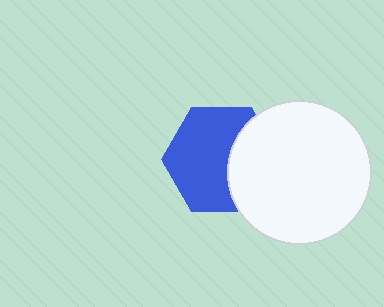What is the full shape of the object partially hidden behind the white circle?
The partially hidden object is a blue hexagon.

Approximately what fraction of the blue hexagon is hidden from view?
Roughly 35% of the blue hexagon is hidden behind the white circle.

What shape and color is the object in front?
The object in front is a white circle.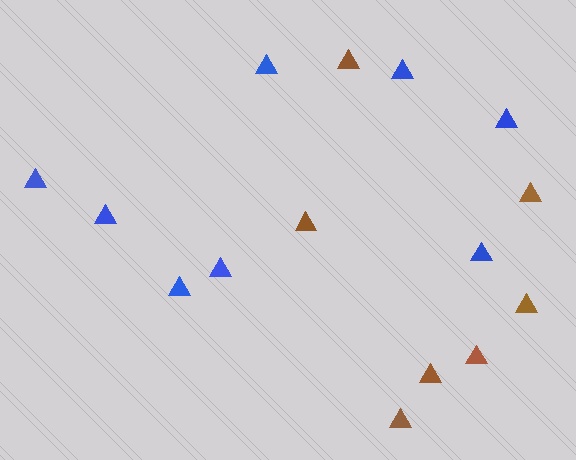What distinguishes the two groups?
There are 2 groups: one group of blue triangles (8) and one group of brown triangles (7).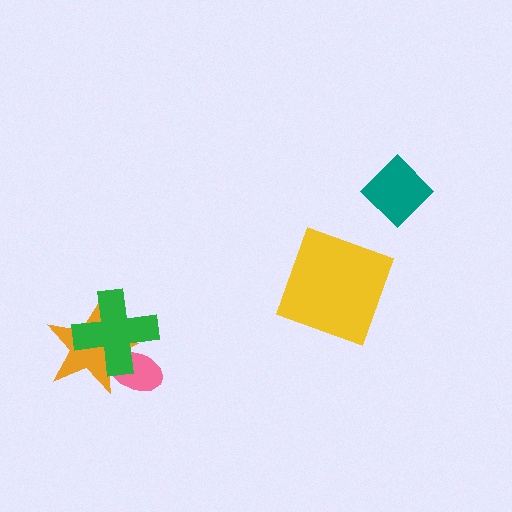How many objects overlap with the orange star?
2 objects overlap with the orange star.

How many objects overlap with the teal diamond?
0 objects overlap with the teal diamond.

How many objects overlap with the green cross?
2 objects overlap with the green cross.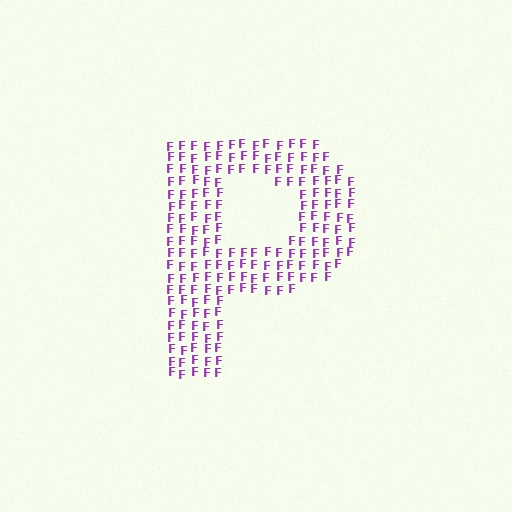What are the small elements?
The small elements are letter F's.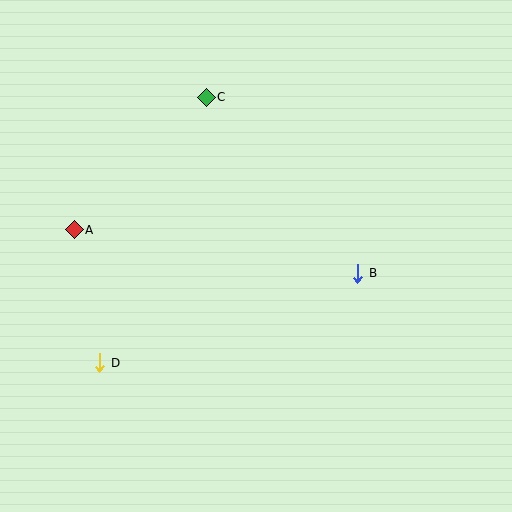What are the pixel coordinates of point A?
Point A is at (74, 230).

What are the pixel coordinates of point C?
Point C is at (206, 97).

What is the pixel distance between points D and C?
The distance between D and C is 286 pixels.